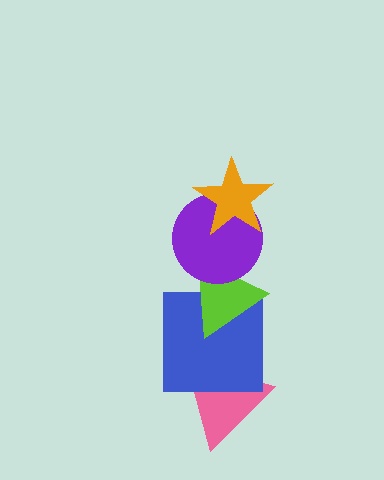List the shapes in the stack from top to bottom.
From top to bottom: the orange star, the purple circle, the lime triangle, the blue square, the pink triangle.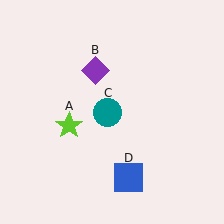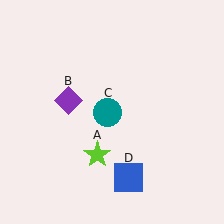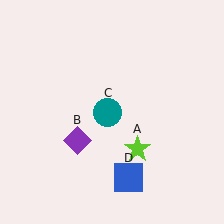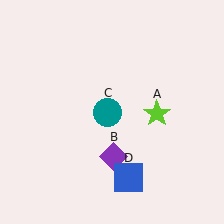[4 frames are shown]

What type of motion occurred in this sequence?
The lime star (object A), purple diamond (object B) rotated counterclockwise around the center of the scene.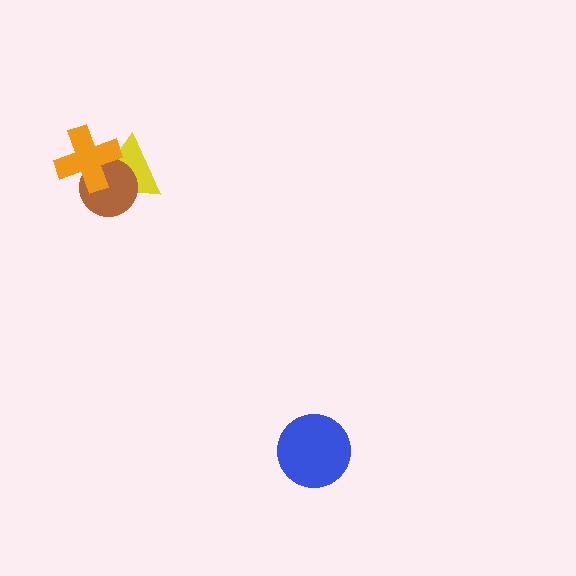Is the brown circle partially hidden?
Yes, it is partially covered by another shape.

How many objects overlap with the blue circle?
0 objects overlap with the blue circle.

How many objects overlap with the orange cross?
2 objects overlap with the orange cross.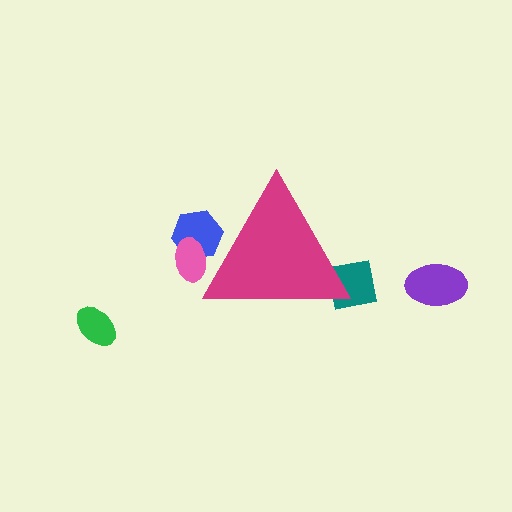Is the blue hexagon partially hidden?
Yes, the blue hexagon is partially hidden behind the magenta triangle.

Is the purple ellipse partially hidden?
No, the purple ellipse is fully visible.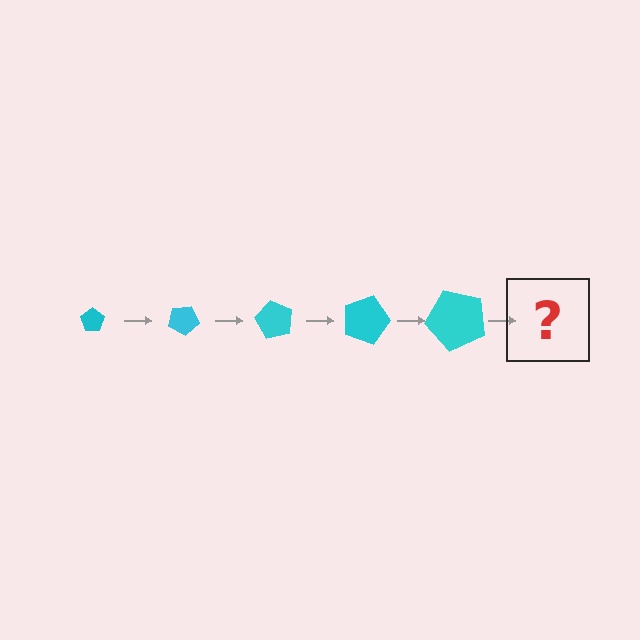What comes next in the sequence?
The next element should be a pentagon, larger than the previous one and rotated 150 degrees from the start.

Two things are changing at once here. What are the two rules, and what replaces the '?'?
The two rules are that the pentagon grows larger each step and it rotates 30 degrees each step. The '?' should be a pentagon, larger than the previous one and rotated 150 degrees from the start.